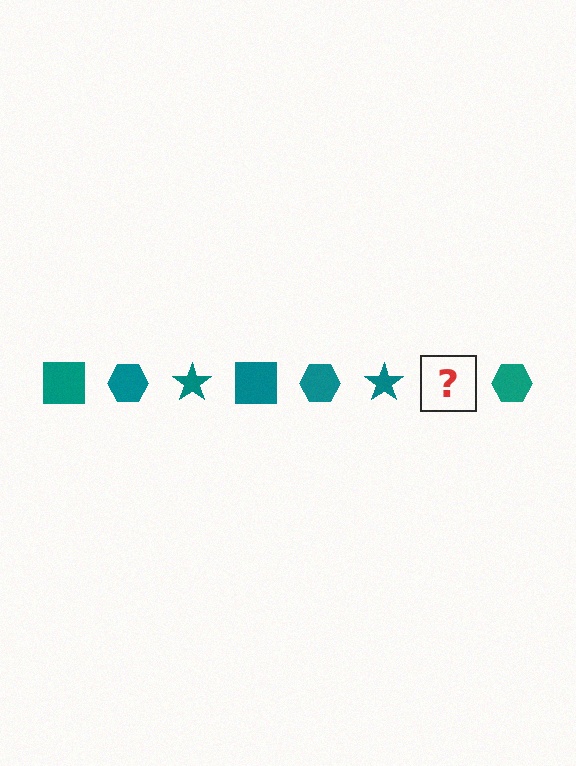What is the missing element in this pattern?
The missing element is a teal square.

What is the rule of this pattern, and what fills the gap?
The rule is that the pattern cycles through square, hexagon, star shapes in teal. The gap should be filled with a teal square.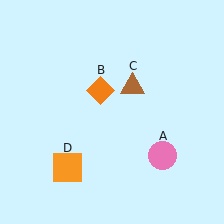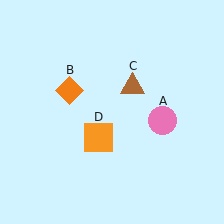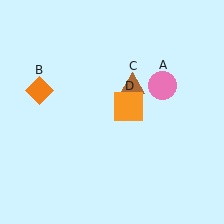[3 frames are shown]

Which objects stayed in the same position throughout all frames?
Brown triangle (object C) remained stationary.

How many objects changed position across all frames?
3 objects changed position: pink circle (object A), orange diamond (object B), orange square (object D).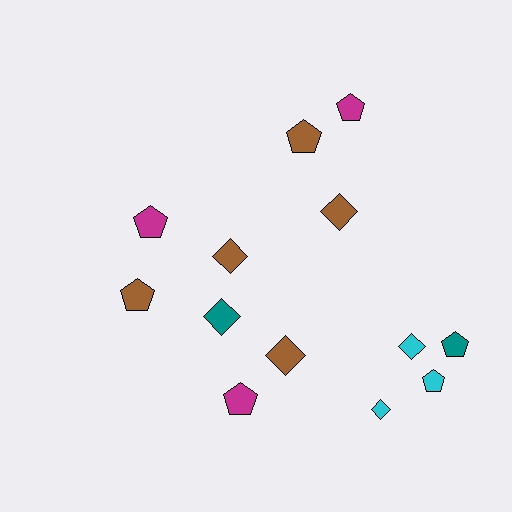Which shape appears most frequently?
Pentagon, with 7 objects.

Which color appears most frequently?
Brown, with 5 objects.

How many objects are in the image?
There are 13 objects.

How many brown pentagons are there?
There are 2 brown pentagons.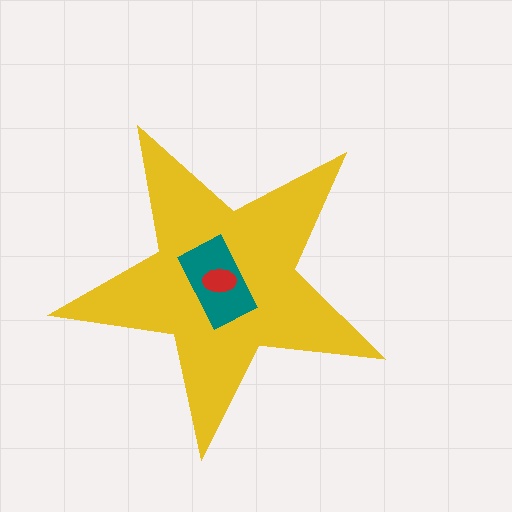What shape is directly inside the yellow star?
The teal rectangle.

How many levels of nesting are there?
3.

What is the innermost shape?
The red ellipse.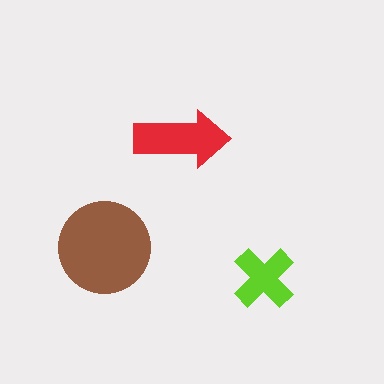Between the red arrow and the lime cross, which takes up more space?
The red arrow.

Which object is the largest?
The brown circle.